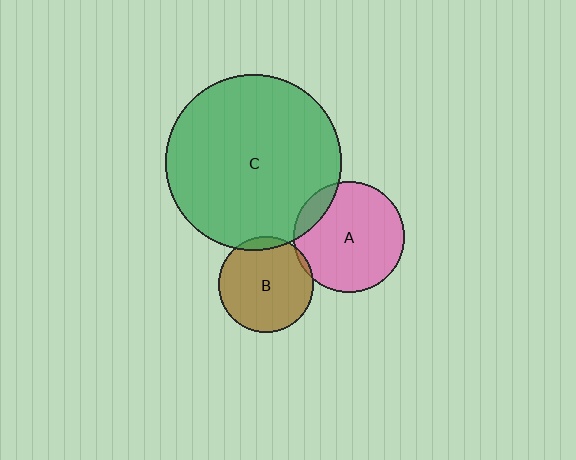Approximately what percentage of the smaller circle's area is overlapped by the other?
Approximately 5%.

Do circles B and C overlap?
Yes.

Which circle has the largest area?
Circle C (green).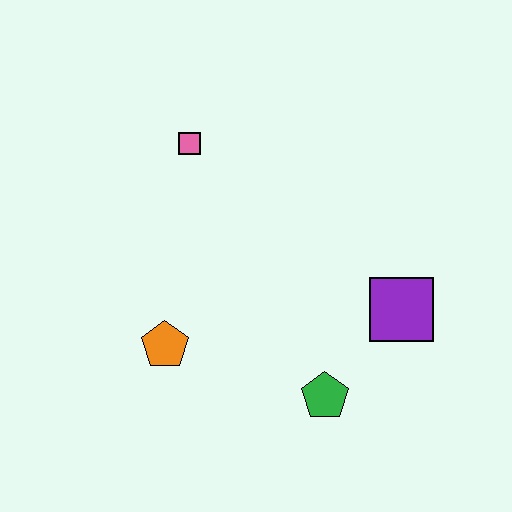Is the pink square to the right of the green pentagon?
No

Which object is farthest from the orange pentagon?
The purple square is farthest from the orange pentagon.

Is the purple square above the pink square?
No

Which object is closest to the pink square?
The orange pentagon is closest to the pink square.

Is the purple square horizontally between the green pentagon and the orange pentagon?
No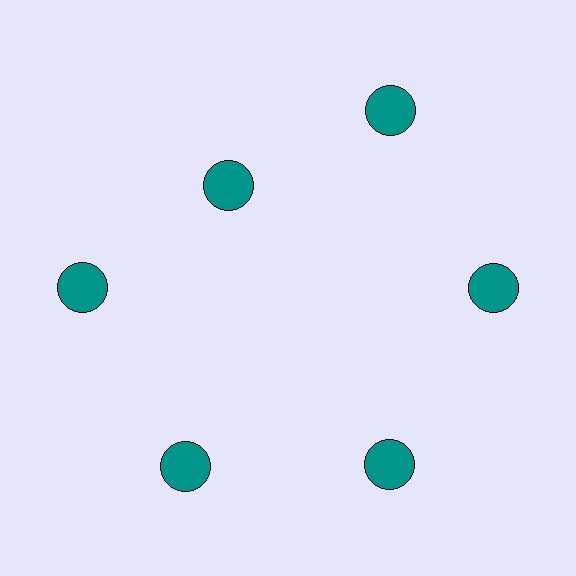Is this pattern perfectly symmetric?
No. The 6 teal circles are arranged in a ring, but one element near the 11 o'clock position is pulled inward toward the center, breaking the 6-fold rotational symmetry.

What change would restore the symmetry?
The symmetry would be restored by moving it outward, back onto the ring so that all 6 circles sit at equal angles and equal distance from the center.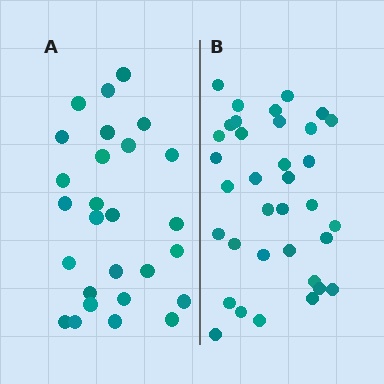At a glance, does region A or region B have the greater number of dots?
Region B (the right region) has more dots.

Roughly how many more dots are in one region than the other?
Region B has roughly 8 or so more dots than region A.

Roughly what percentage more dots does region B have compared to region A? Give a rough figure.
About 30% more.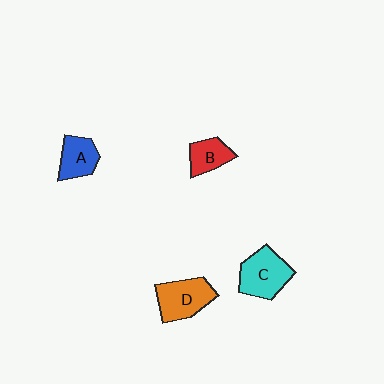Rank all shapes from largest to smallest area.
From largest to smallest: C (cyan), D (orange), A (blue), B (red).